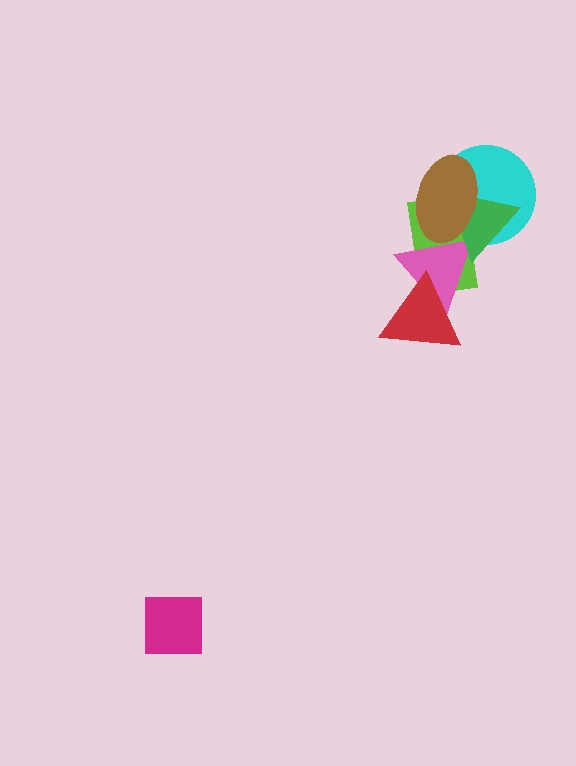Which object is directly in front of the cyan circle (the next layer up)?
The lime rectangle is directly in front of the cyan circle.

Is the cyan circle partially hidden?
Yes, it is partially covered by another shape.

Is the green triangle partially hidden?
Yes, it is partially covered by another shape.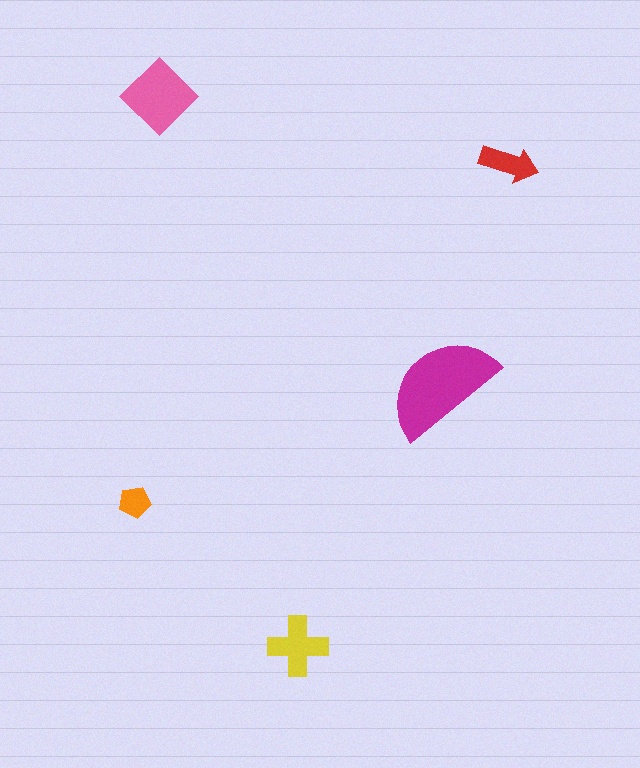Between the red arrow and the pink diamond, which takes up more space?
The pink diamond.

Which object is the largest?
The magenta semicircle.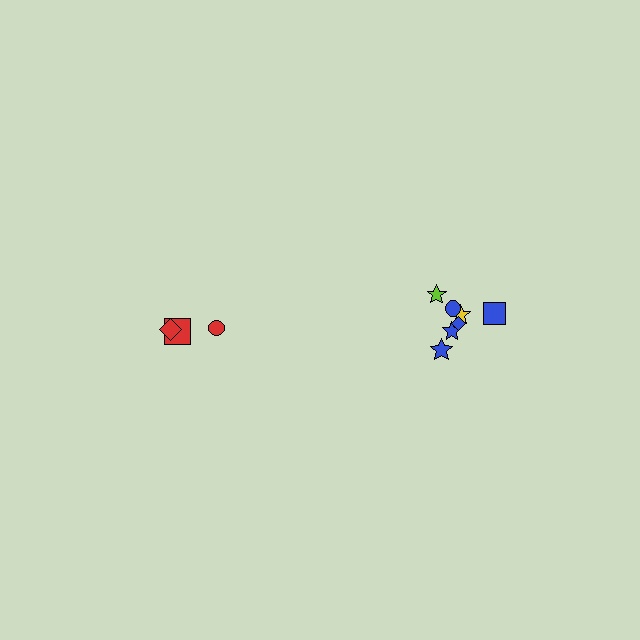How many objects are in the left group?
There are 3 objects.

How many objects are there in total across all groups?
There are 10 objects.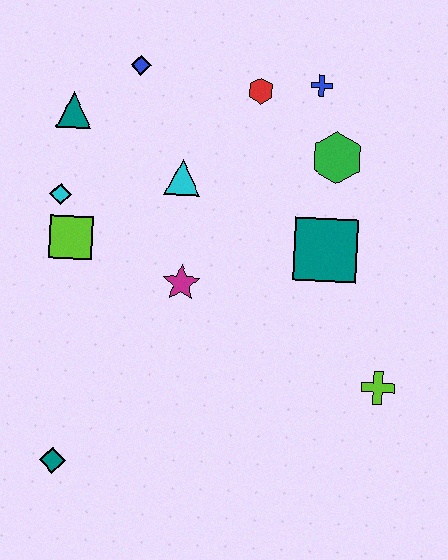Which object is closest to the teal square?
The green hexagon is closest to the teal square.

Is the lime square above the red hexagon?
No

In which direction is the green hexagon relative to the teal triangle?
The green hexagon is to the right of the teal triangle.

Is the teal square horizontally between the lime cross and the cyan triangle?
Yes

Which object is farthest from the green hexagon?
The teal diamond is farthest from the green hexagon.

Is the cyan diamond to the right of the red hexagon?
No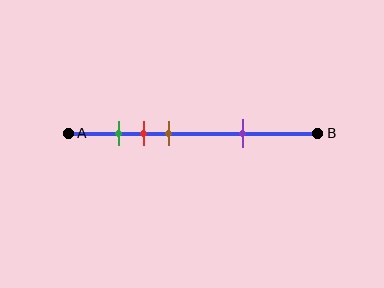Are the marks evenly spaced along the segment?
No, the marks are not evenly spaced.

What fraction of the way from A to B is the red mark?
The red mark is approximately 30% (0.3) of the way from A to B.